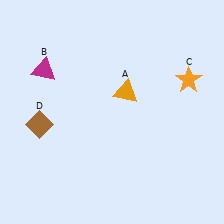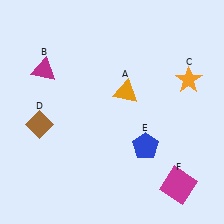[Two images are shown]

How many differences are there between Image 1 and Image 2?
There are 2 differences between the two images.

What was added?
A blue pentagon (E), a magenta square (F) were added in Image 2.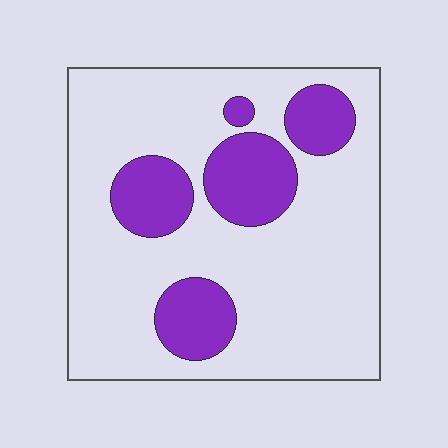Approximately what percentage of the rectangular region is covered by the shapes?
Approximately 25%.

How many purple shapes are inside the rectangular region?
5.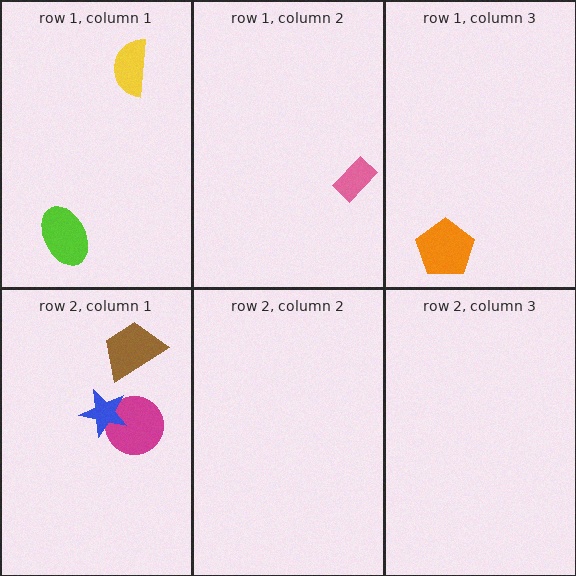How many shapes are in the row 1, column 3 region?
1.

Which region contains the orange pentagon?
The row 1, column 3 region.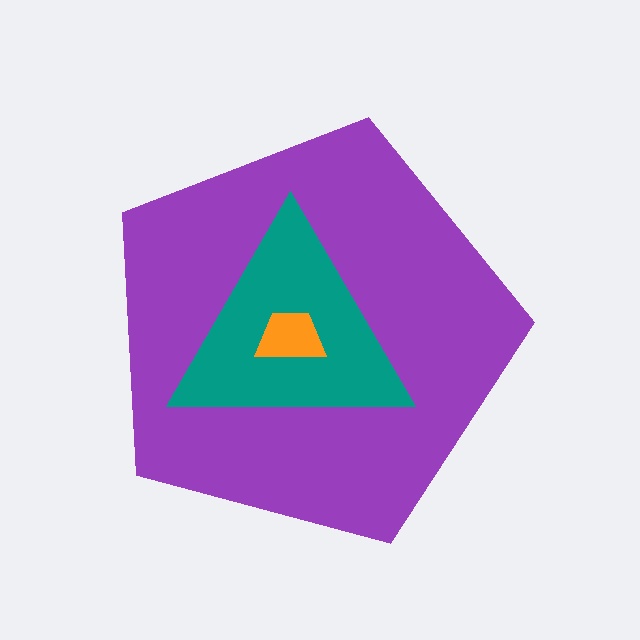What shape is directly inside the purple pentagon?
The teal triangle.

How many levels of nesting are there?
3.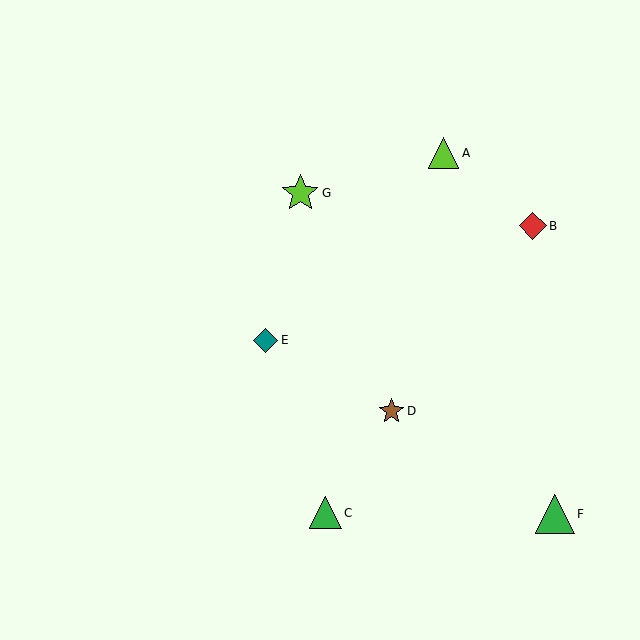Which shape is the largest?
The green triangle (labeled F) is the largest.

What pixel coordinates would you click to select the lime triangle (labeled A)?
Click at (444, 153) to select the lime triangle A.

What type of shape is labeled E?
Shape E is a teal diamond.